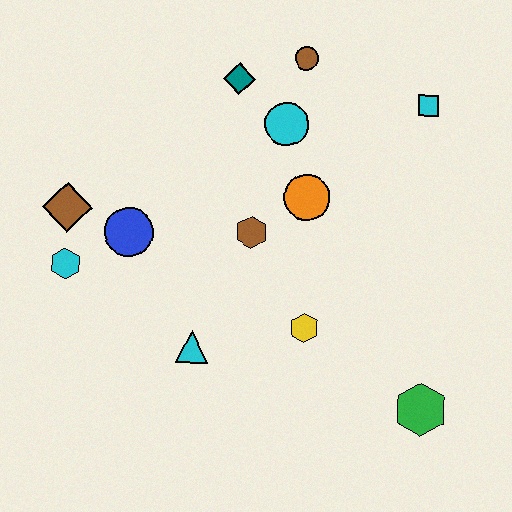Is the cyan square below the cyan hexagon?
No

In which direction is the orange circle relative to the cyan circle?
The orange circle is below the cyan circle.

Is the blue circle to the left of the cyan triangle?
Yes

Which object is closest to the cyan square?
The brown circle is closest to the cyan square.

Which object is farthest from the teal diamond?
The green hexagon is farthest from the teal diamond.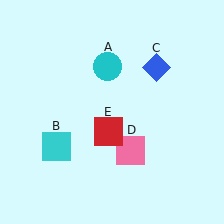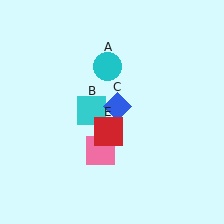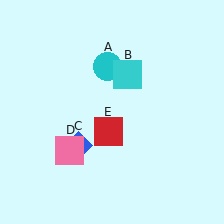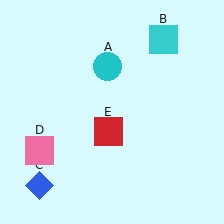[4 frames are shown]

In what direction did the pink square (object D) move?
The pink square (object D) moved left.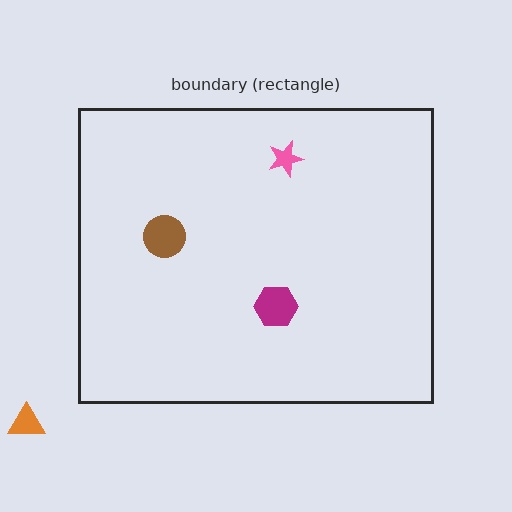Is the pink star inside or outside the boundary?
Inside.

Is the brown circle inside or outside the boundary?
Inside.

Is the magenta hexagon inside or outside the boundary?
Inside.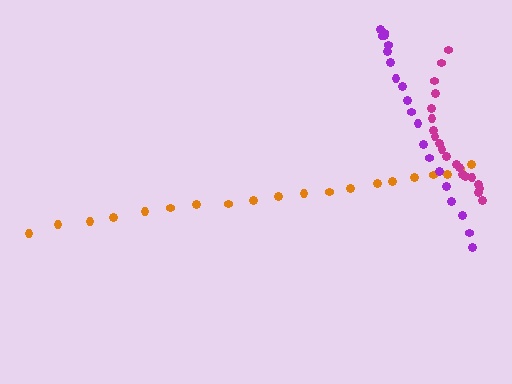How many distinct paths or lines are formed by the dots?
There are 3 distinct paths.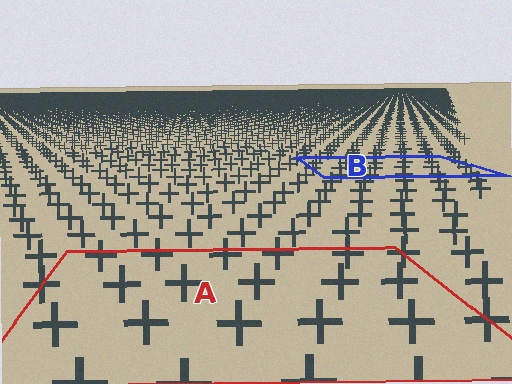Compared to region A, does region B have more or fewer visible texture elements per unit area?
Region B has more texture elements per unit area — they are packed more densely because it is farther away.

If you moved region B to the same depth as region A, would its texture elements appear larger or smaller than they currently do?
They would appear larger. At a closer depth, the same texture elements are projected at a bigger on-screen size.